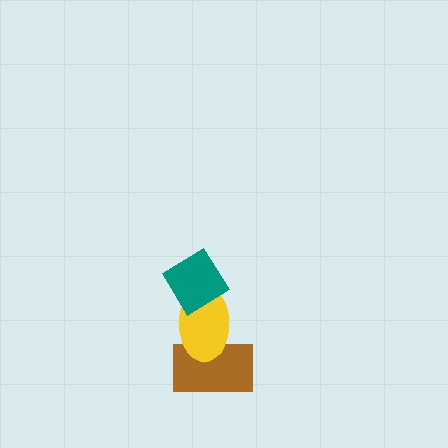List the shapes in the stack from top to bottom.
From top to bottom: the teal diamond, the yellow ellipse, the brown rectangle.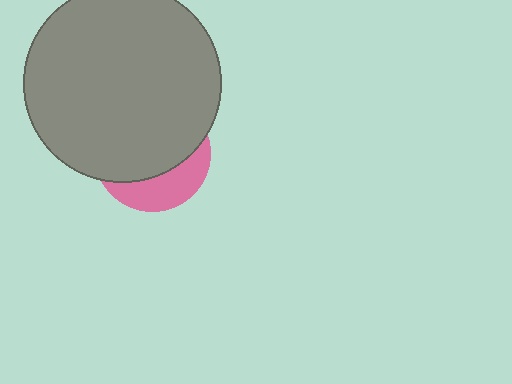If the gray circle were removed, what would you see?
You would see the complete pink circle.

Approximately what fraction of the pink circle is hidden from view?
Roughly 69% of the pink circle is hidden behind the gray circle.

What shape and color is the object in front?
The object in front is a gray circle.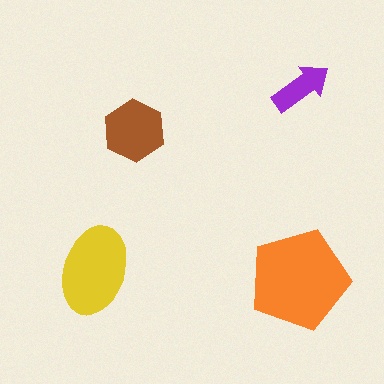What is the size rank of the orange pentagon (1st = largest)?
1st.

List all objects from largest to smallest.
The orange pentagon, the yellow ellipse, the brown hexagon, the purple arrow.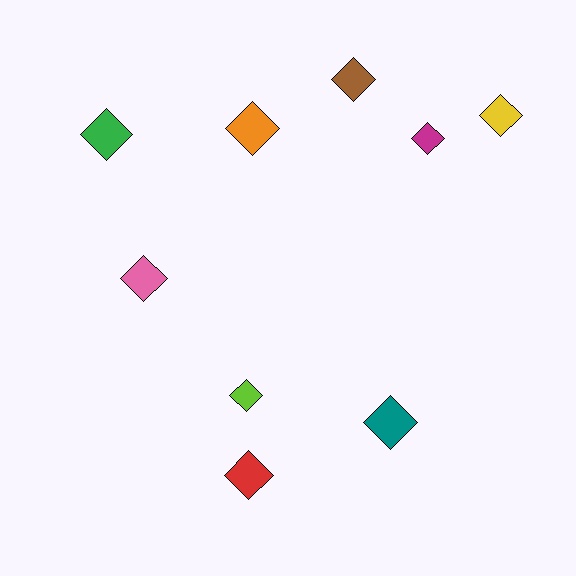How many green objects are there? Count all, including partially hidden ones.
There is 1 green object.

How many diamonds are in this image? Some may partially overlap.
There are 9 diamonds.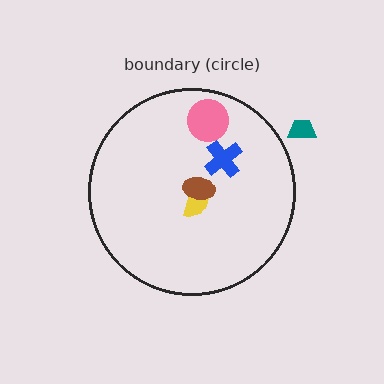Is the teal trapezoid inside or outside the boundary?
Outside.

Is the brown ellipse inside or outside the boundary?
Inside.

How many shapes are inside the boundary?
4 inside, 1 outside.